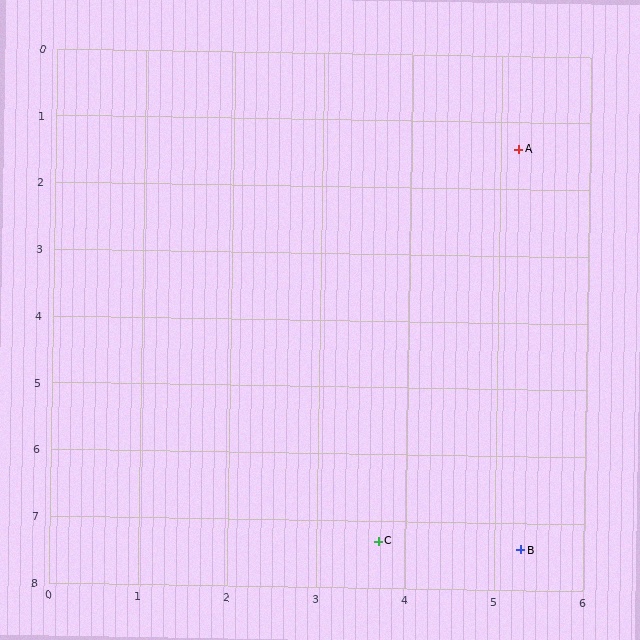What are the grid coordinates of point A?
Point A is at approximately (5.2, 1.4).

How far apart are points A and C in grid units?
Points A and C are about 6.1 grid units apart.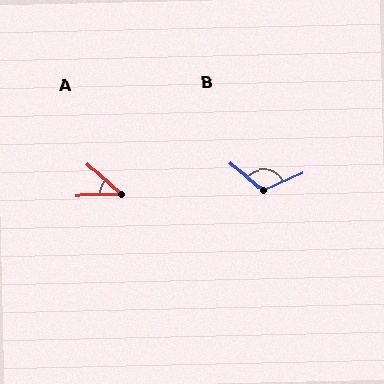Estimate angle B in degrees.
Approximately 114 degrees.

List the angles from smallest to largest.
A (43°), B (114°).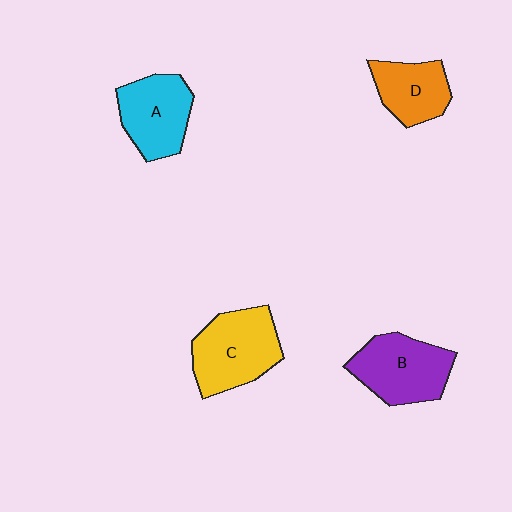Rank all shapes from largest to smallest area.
From largest to smallest: C (yellow), B (purple), A (cyan), D (orange).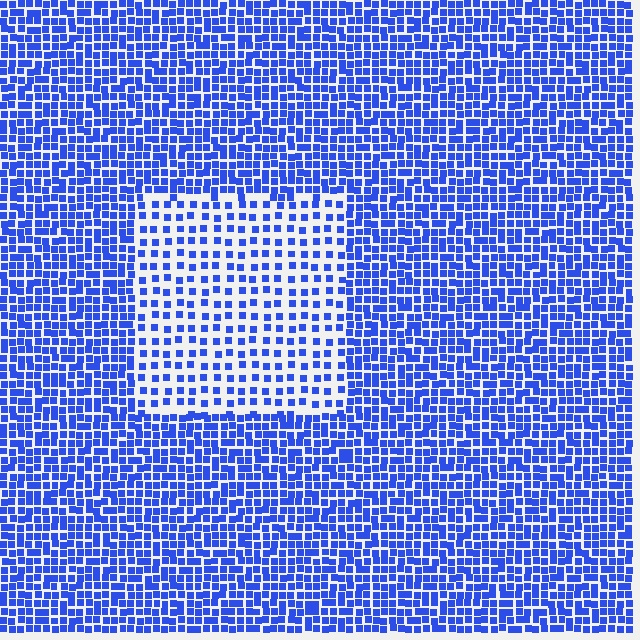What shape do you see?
I see a rectangle.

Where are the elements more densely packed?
The elements are more densely packed outside the rectangle boundary.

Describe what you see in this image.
The image contains small blue elements arranged at two different densities. A rectangle-shaped region is visible where the elements are less densely packed than the surrounding area.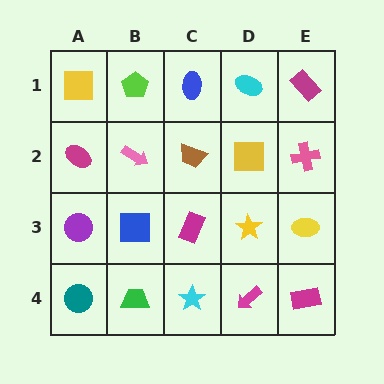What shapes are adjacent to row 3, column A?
A magenta ellipse (row 2, column A), a teal circle (row 4, column A), a blue square (row 3, column B).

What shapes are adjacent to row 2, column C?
A blue ellipse (row 1, column C), a magenta rectangle (row 3, column C), a pink arrow (row 2, column B), a yellow square (row 2, column D).